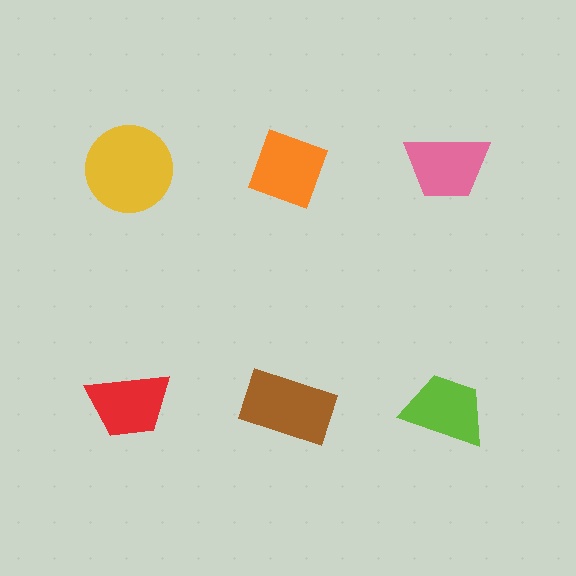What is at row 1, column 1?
A yellow circle.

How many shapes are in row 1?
3 shapes.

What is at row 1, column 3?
A pink trapezoid.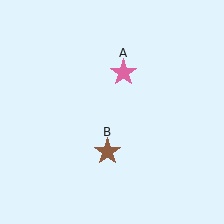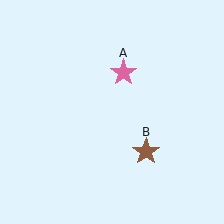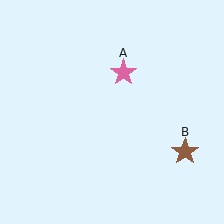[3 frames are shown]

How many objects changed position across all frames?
1 object changed position: brown star (object B).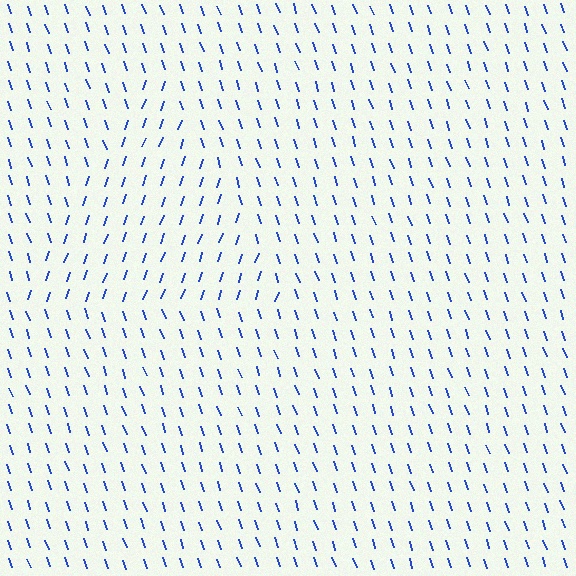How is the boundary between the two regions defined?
The boundary is defined purely by a change in line orientation (approximately 38 degrees difference). All lines are the same color and thickness.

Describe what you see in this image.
The image is filled with small blue line segments. A triangle region in the image has lines oriented differently from the surrounding lines, creating a visible texture boundary.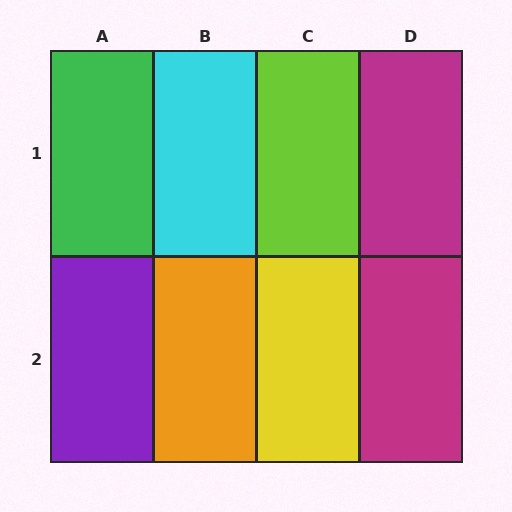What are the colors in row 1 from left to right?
Green, cyan, lime, magenta.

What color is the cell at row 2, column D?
Magenta.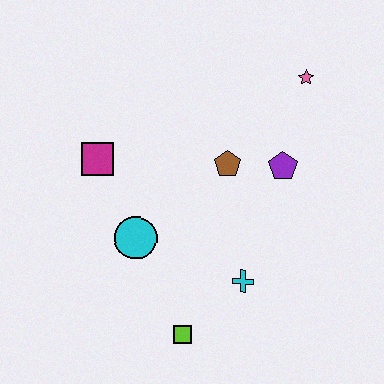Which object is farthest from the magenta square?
The pink star is farthest from the magenta square.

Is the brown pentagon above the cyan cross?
Yes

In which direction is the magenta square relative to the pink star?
The magenta square is to the left of the pink star.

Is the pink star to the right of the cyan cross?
Yes